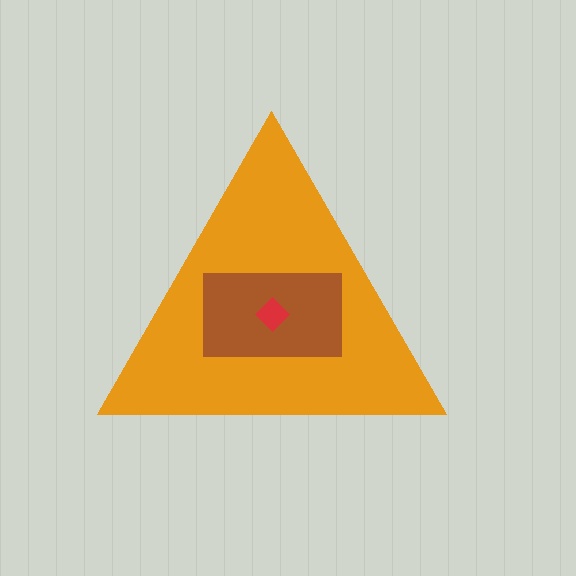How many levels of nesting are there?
3.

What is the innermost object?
The red diamond.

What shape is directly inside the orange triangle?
The brown rectangle.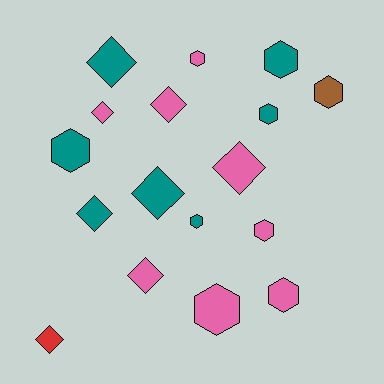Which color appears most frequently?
Pink, with 8 objects.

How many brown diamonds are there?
There are no brown diamonds.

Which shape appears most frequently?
Hexagon, with 9 objects.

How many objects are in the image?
There are 17 objects.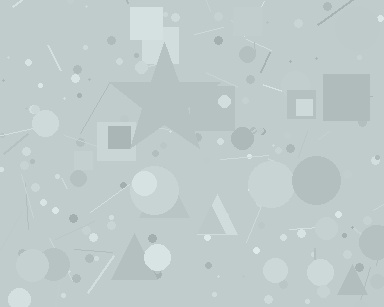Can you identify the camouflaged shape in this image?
The camouflaged shape is a star.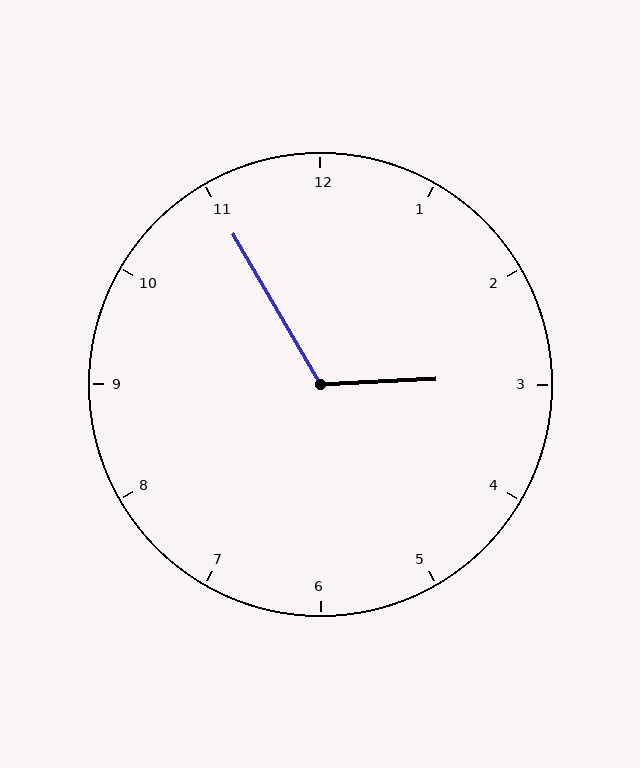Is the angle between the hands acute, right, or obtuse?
It is obtuse.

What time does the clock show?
2:55.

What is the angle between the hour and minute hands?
Approximately 118 degrees.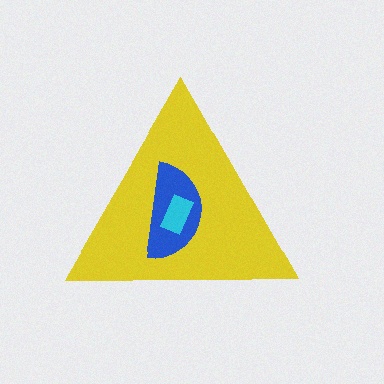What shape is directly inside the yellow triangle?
The blue semicircle.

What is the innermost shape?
The cyan rectangle.